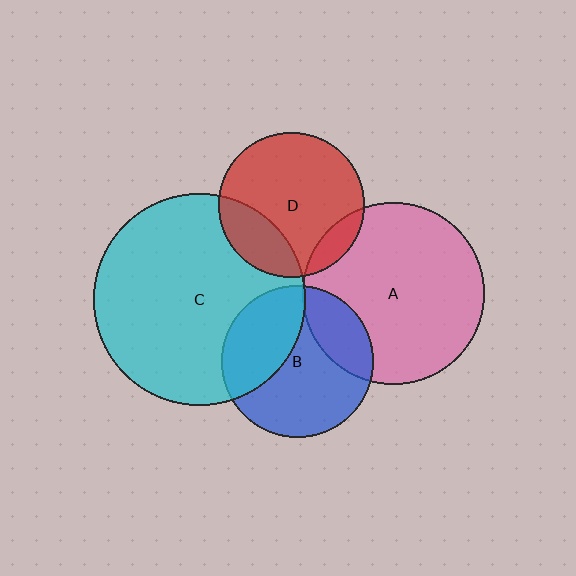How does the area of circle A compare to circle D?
Approximately 1.6 times.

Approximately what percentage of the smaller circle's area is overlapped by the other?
Approximately 20%.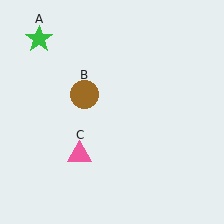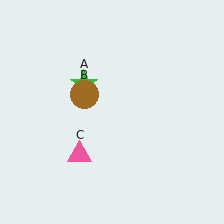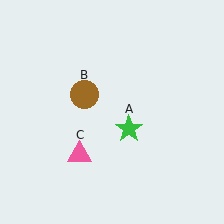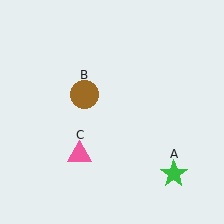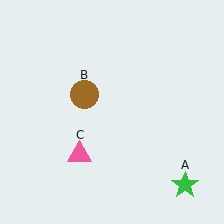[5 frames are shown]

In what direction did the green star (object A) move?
The green star (object A) moved down and to the right.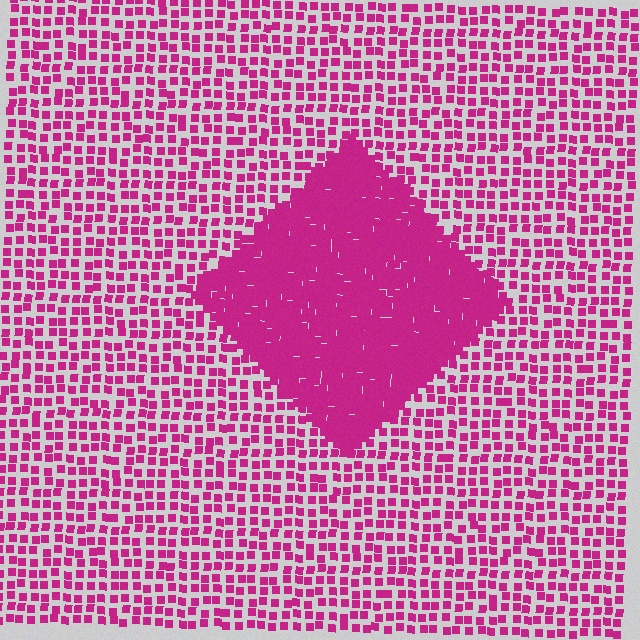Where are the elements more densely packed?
The elements are more densely packed inside the diamond boundary.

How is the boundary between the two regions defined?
The boundary is defined by a change in element density (approximately 2.7x ratio). All elements are the same color, size, and shape.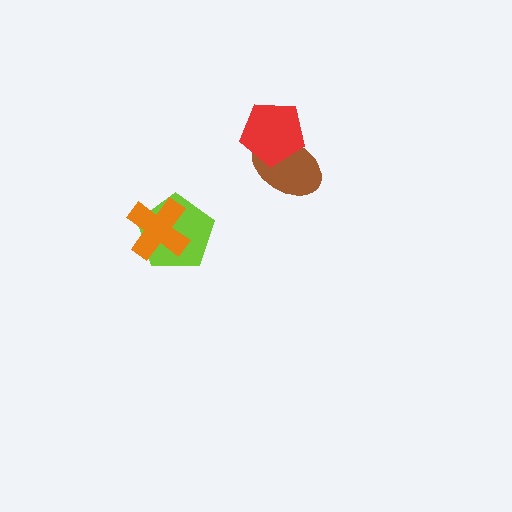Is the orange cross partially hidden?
No, no other shape covers it.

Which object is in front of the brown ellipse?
The red pentagon is in front of the brown ellipse.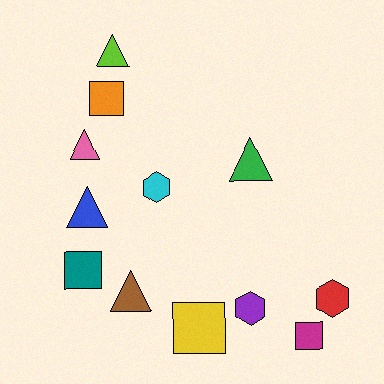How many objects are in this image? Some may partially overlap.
There are 12 objects.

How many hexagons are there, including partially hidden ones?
There are 3 hexagons.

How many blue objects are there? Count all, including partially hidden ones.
There is 1 blue object.